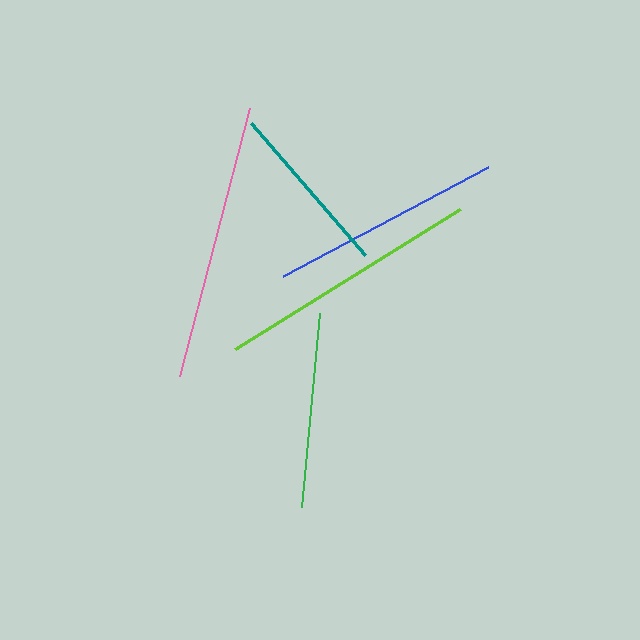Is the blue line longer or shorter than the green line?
The blue line is longer than the green line.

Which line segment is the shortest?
The teal line is the shortest at approximately 175 pixels.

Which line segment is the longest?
The pink line is the longest at approximately 277 pixels.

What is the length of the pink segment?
The pink segment is approximately 277 pixels long.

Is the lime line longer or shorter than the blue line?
The lime line is longer than the blue line.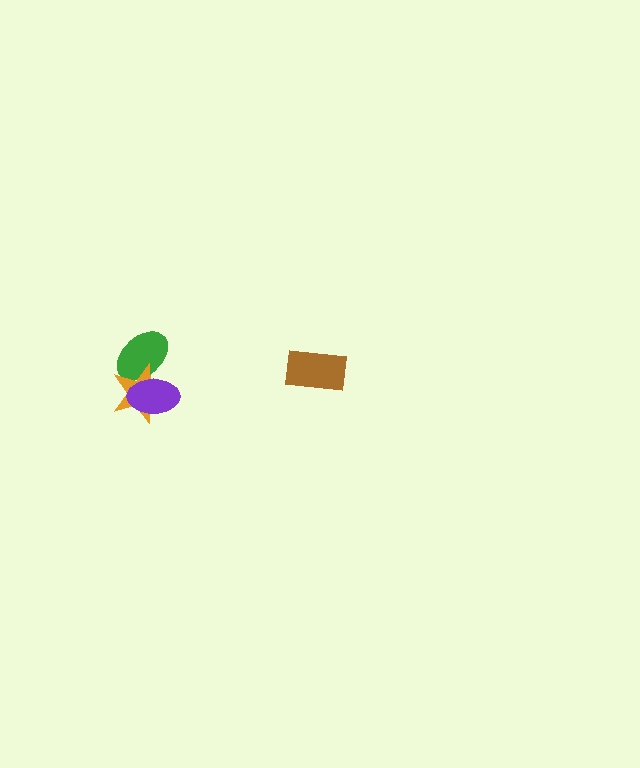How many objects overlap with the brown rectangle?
0 objects overlap with the brown rectangle.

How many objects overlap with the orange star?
2 objects overlap with the orange star.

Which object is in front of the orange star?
The purple ellipse is in front of the orange star.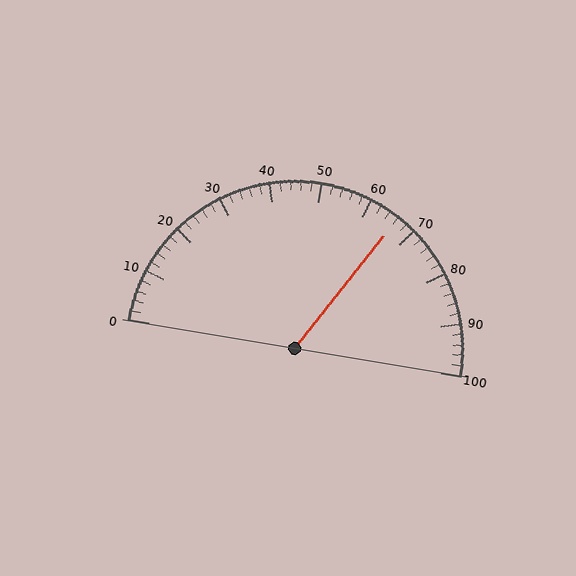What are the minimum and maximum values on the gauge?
The gauge ranges from 0 to 100.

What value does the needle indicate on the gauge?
The needle indicates approximately 66.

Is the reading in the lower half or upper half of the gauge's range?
The reading is in the upper half of the range (0 to 100).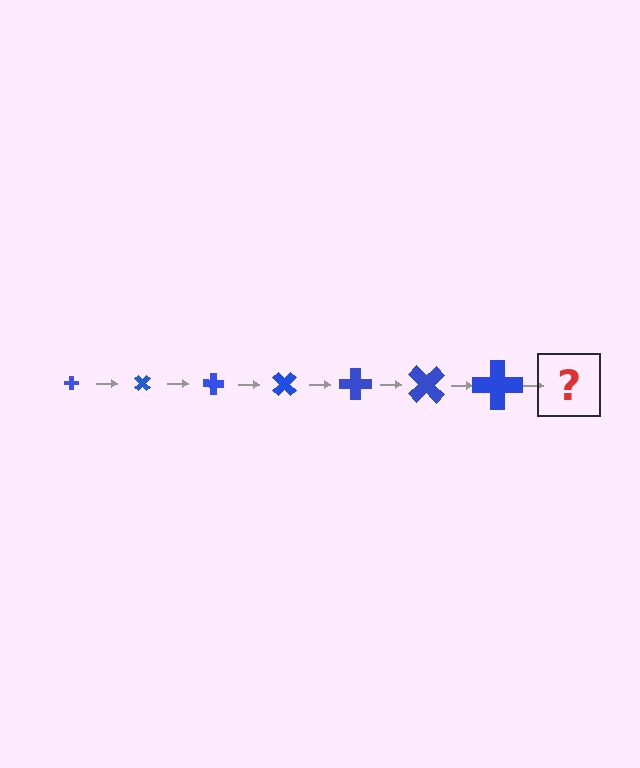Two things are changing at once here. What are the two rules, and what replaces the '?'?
The two rules are that the cross grows larger each step and it rotates 45 degrees each step. The '?' should be a cross, larger than the previous one and rotated 315 degrees from the start.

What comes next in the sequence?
The next element should be a cross, larger than the previous one and rotated 315 degrees from the start.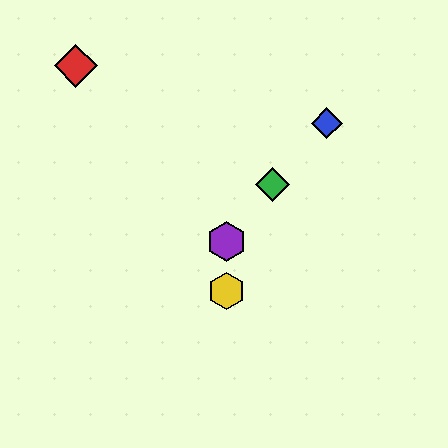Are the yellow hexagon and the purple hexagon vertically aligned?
Yes, both are at x≈227.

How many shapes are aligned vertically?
2 shapes (the yellow hexagon, the purple hexagon) are aligned vertically.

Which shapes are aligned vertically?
The yellow hexagon, the purple hexagon are aligned vertically.